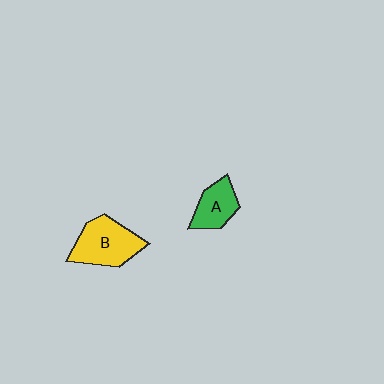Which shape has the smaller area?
Shape A (green).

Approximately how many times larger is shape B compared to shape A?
Approximately 1.6 times.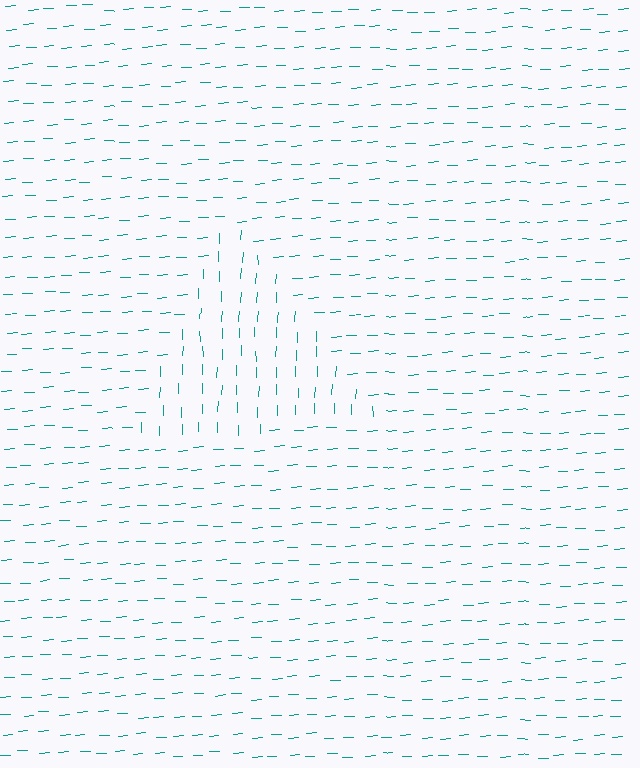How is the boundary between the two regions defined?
The boundary is defined purely by a change in line orientation (approximately 85 degrees difference). All lines are the same color and thickness.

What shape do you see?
I see a triangle.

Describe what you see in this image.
The image is filled with small teal line segments. A triangle region in the image has lines oriented differently from the surrounding lines, creating a visible texture boundary.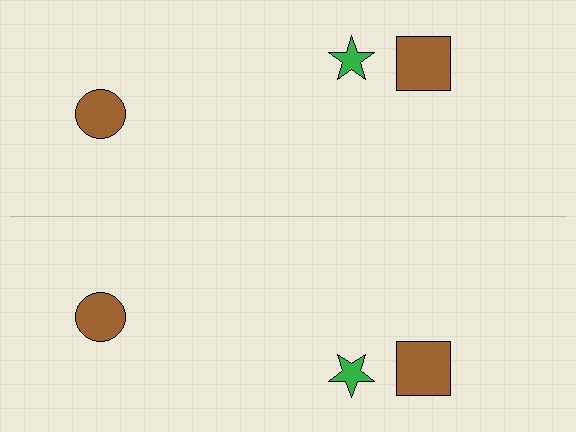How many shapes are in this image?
There are 6 shapes in this image.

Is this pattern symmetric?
Yes, this pattern has bilateral (reflection) symmetry.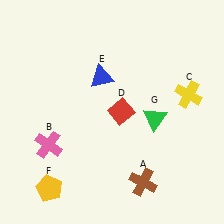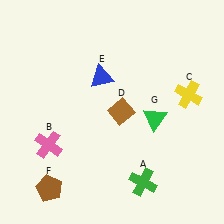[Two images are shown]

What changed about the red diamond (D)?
In Image 1, D is red. In Image 2, it changed to brown.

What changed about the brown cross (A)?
In Image 1, A is brown. In Image 2, it changed to green.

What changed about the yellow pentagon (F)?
In Image 1, F is yellow. In Image 2, it changed to brown.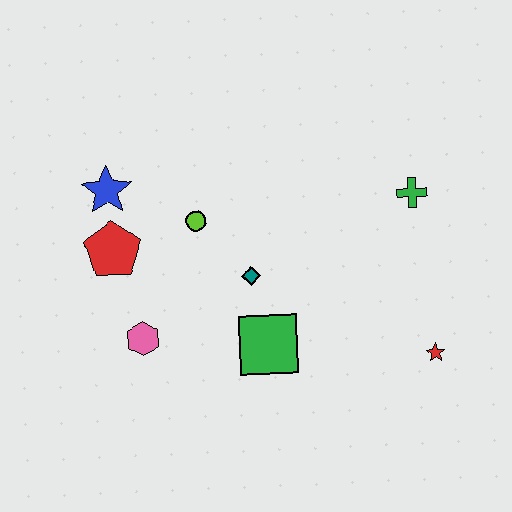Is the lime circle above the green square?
Yes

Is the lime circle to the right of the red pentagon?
Yes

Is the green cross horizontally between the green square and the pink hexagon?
No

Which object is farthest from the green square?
The blue star is farthest from the green square.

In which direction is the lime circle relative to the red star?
The lime circle is to the left of the red star.